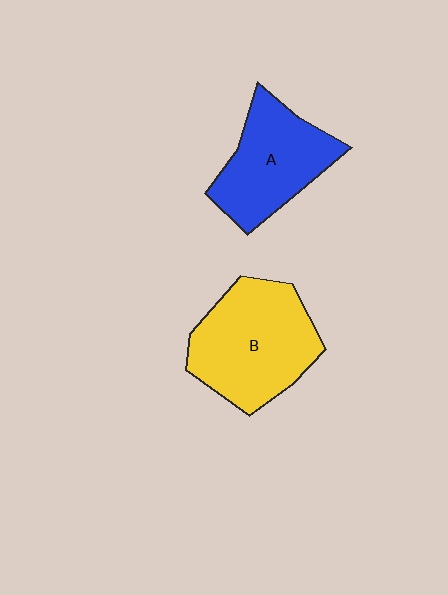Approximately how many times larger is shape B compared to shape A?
Approximately 1.2 times.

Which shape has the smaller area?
Shape A (blue).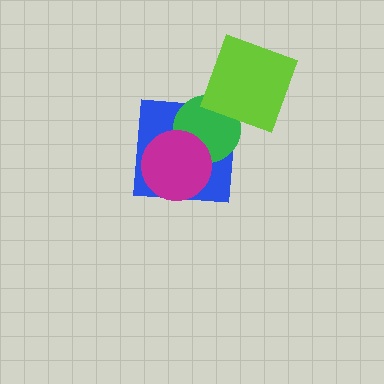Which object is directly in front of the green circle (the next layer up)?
The magenta circle is directly in front of the green circle.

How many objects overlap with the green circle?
3 objects overlap with the green circle.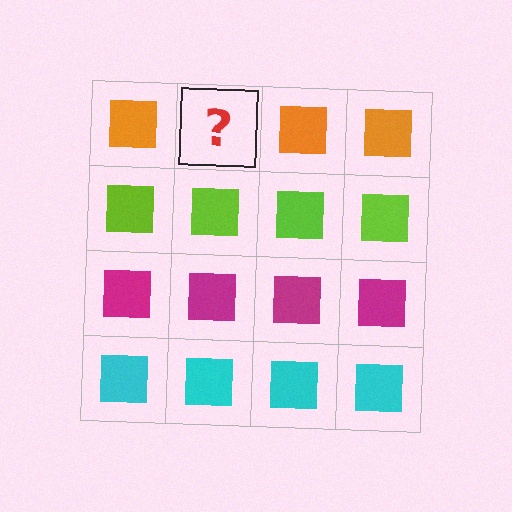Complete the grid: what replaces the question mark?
The question mark should be replaced with an orange square.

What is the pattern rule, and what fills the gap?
The rule is that each row has a consistent color. The gap should be filled with an orange square.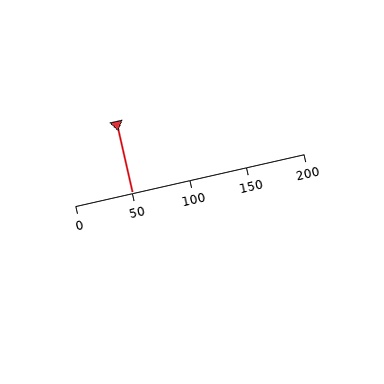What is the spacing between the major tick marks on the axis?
The major ticks are spaced 50 apart.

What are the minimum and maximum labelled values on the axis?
The axis runs from 0 to 200.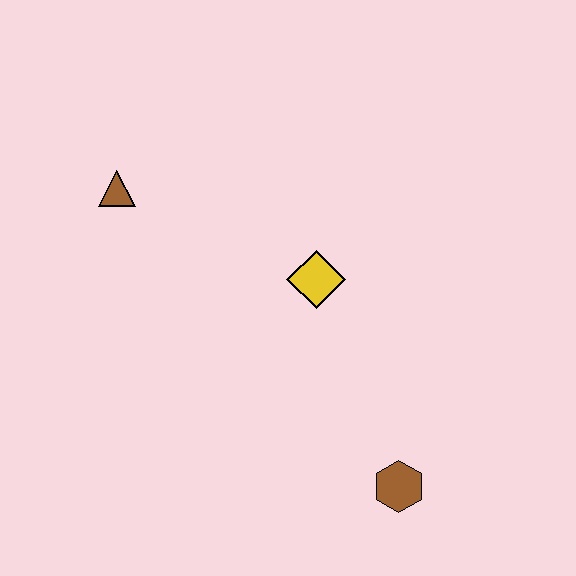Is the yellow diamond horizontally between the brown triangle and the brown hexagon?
Yes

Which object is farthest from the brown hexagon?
The brown triangle is farthest from the brown hexagon.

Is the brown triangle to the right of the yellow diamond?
No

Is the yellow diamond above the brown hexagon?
Yes